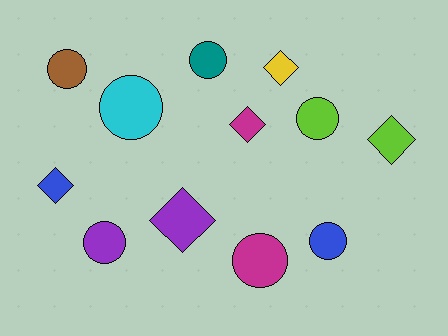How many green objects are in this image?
There are no green objects.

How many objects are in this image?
There are 12 objects.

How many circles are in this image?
There are 7 circles.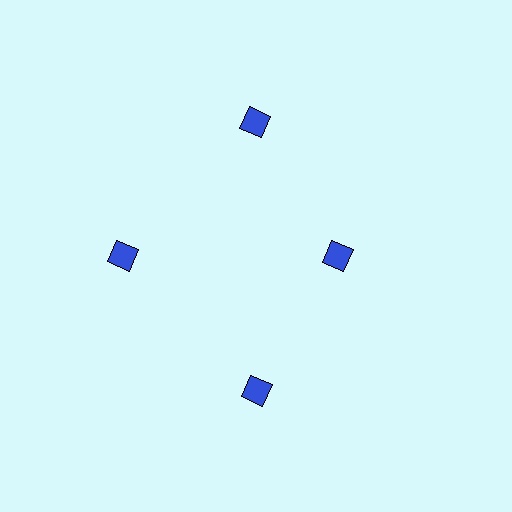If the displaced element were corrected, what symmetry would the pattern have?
It would have 4-fold rotational symmetry — the pattern would map onto itself every 90 degrees.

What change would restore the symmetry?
The symmetry would be restored by moving it outward, back onto the ring so that all 4 diamonds sit at equal angles and equal distance from the center.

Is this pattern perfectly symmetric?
No. The 4 blue diamonds are arranged in a ring, but one element near the 3 o'clock position is pulled inward toward the center, breaking the 4-fold rotational symmetry.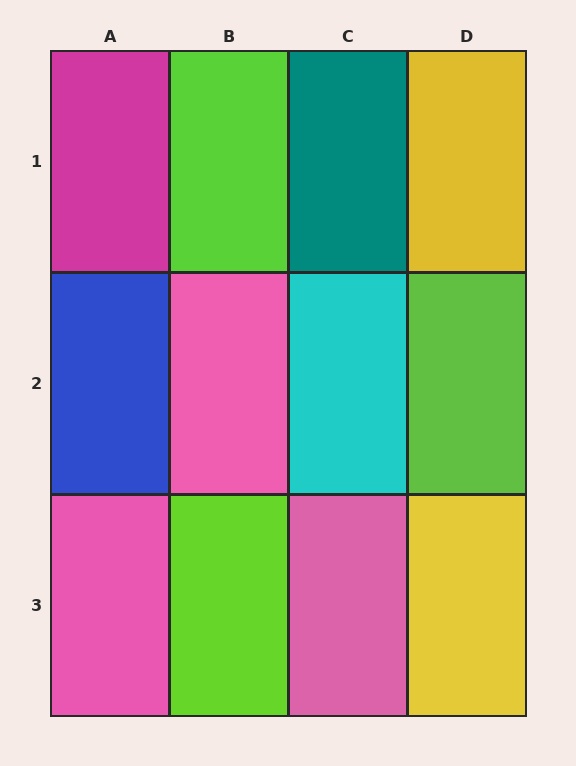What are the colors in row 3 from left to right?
Pink, lime, pink, yellow.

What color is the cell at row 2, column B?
Pink.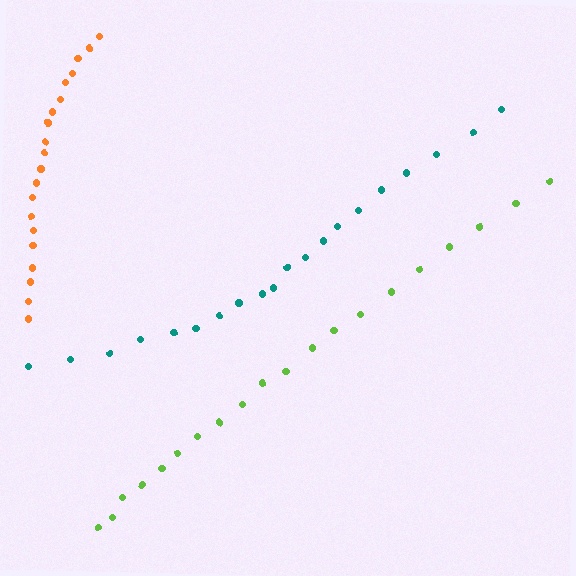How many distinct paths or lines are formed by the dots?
There are 3 distinct paths.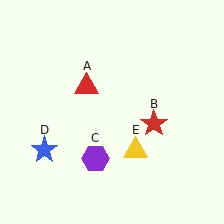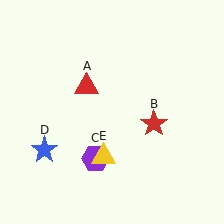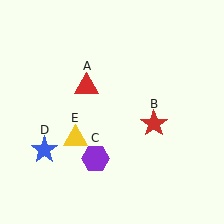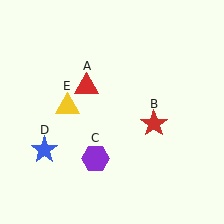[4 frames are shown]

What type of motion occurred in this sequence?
The yellow triangle (object E) rotated clockwise around the center of the scene.